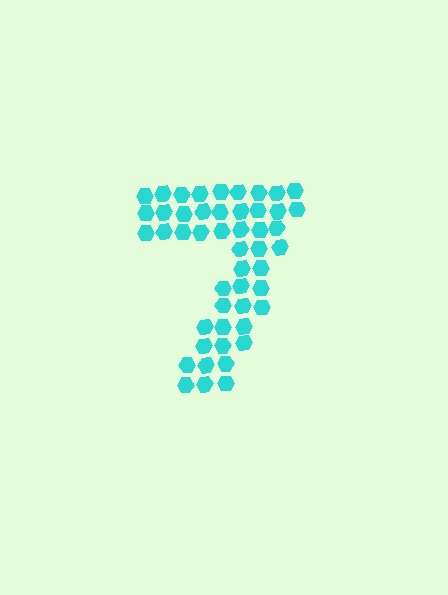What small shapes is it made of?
It is made of small hexagons.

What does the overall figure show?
The overall figure shows the digit 7.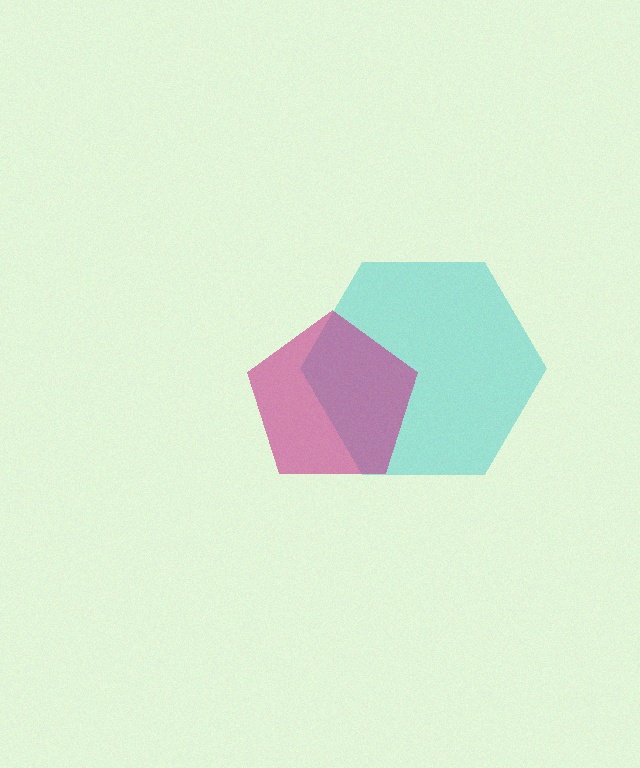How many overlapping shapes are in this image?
There are 2 overlapping shapes in the image.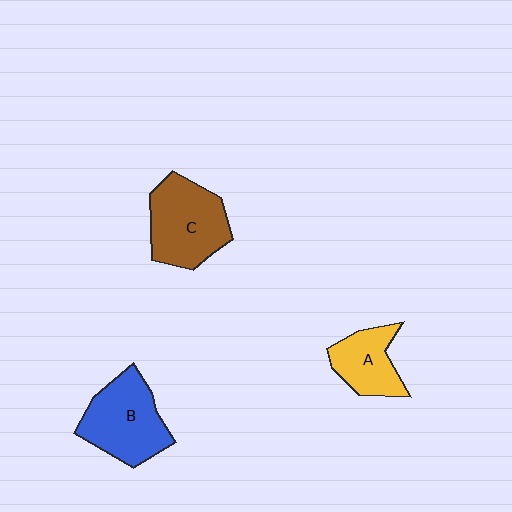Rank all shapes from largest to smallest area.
From largest to smallest: C (brown), B (blue), A (yellow).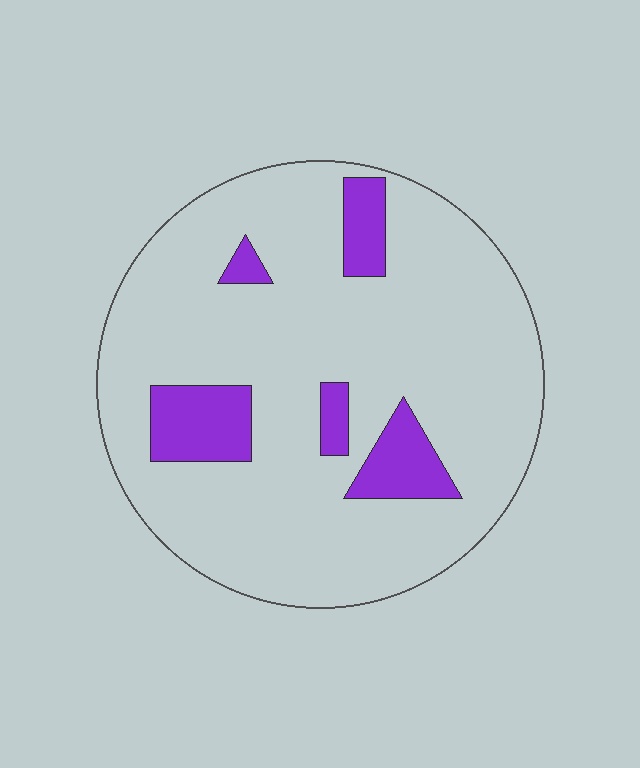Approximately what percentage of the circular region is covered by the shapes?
Approximately 15%.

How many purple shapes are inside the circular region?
5.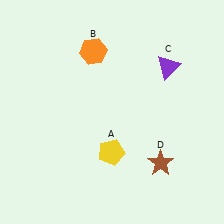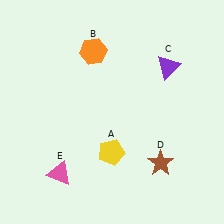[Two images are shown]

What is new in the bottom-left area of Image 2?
A pink triangle (E) was added in the bottom-left area of Image 2.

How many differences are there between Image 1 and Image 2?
There is 1 difference between the two images.